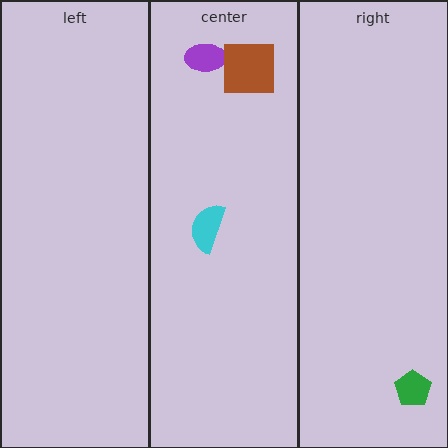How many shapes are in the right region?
1.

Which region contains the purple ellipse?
The center region.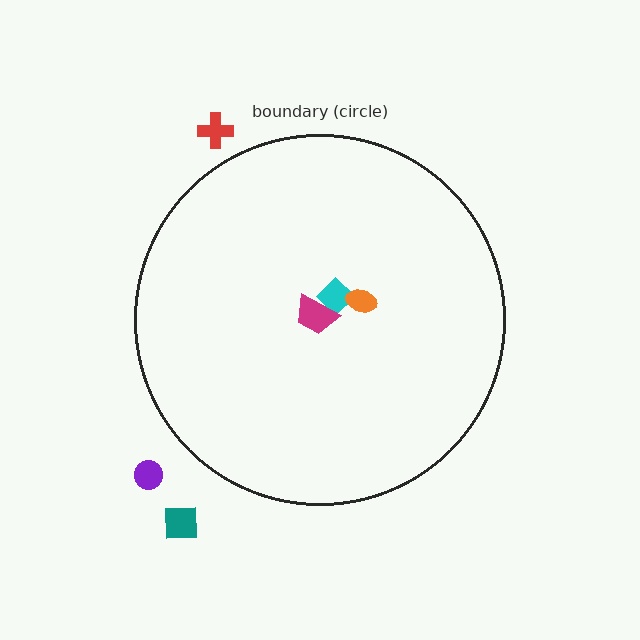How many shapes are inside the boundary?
3 inside, 3 outside.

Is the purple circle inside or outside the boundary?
Outside.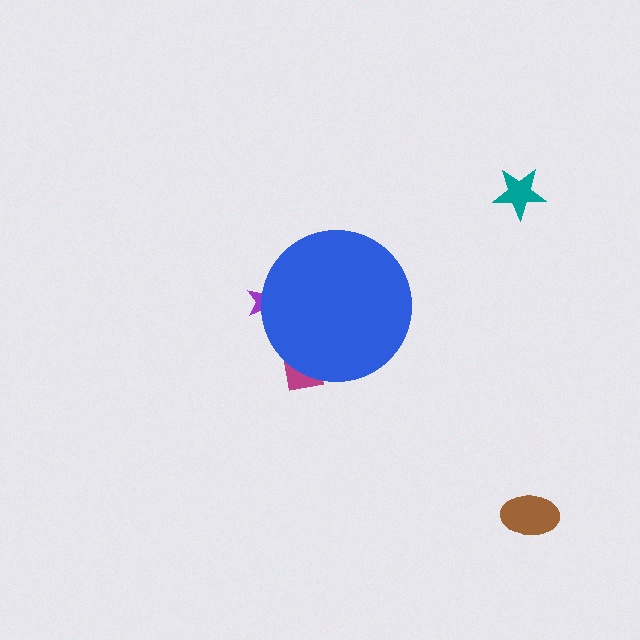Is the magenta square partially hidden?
Yes, the magenta square is partially hidden behind the blue circle.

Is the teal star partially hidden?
No, the teal star is fully visible.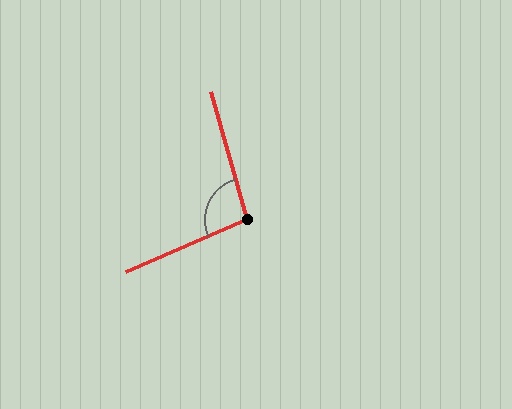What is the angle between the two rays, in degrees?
Approximately 98 degrees.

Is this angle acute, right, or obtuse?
It is obtuse.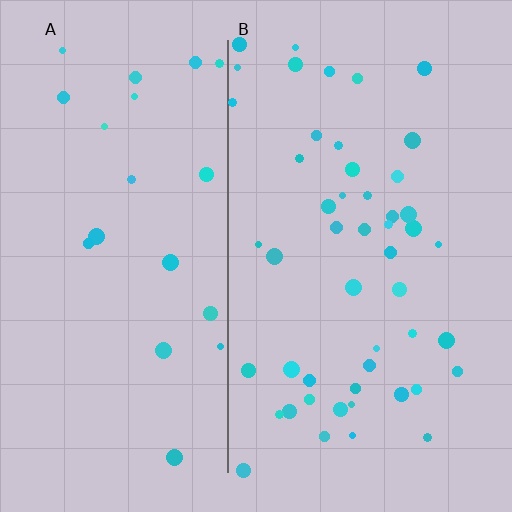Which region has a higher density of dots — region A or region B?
B (the right).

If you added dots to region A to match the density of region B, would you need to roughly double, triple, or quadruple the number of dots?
Approximately double.